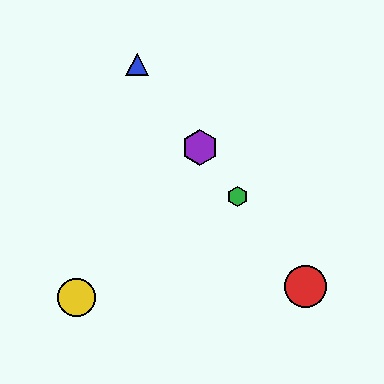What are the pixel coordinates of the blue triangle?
The blue triangle is at (137, 64).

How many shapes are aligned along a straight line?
4 shapes (the red circle, the blue triangle, the green hexagon, the purple hexagon) are aligned along a straight line.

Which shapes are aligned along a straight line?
The red circle, the blue triangle, the green hexagon, the purple hexagon are aligned along a straight line.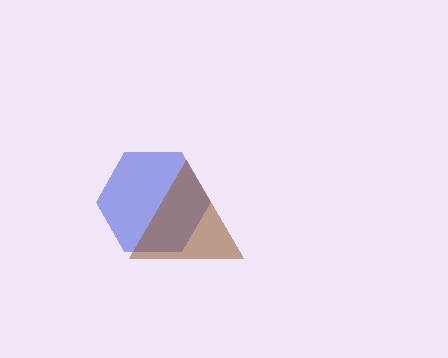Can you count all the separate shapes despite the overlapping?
Yes, there are 2 separate shapes.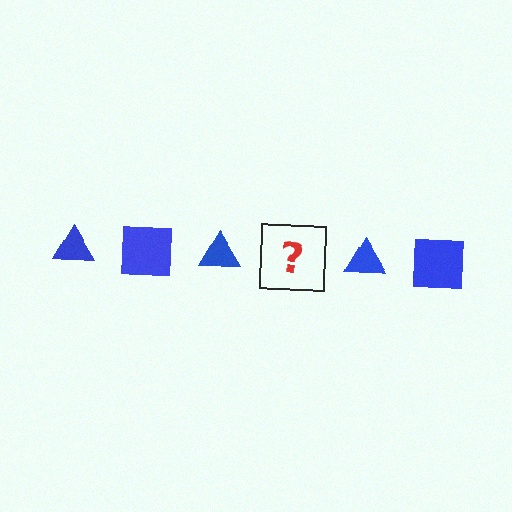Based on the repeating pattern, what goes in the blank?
The blank should be a blue square.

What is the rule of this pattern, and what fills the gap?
The rule is that the pattern cycles through triangle, square shapes in blue. The gap should be filled with a blue square.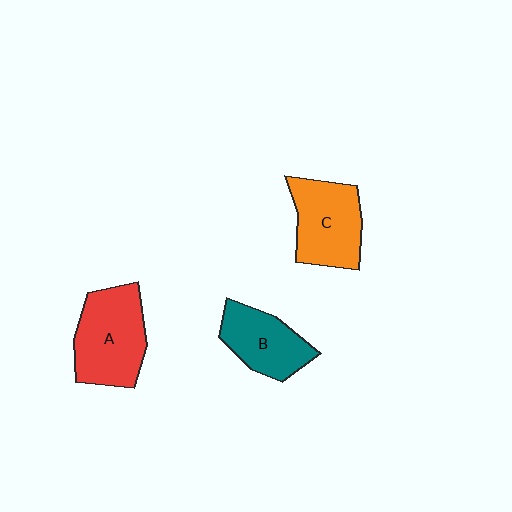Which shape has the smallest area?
Shape B (teal).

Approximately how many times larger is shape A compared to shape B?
Approximately 1.4 times.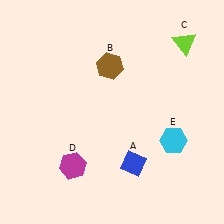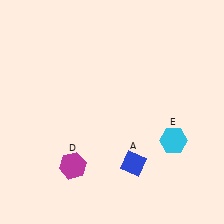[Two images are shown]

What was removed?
The brown hexagon (B), the lime triangle (C) were removed in Image 2.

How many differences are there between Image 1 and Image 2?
There are 2 differences between the two images.